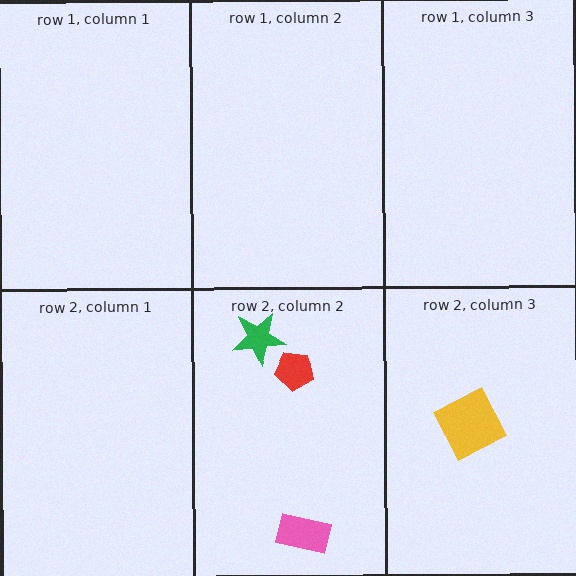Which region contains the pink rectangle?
The row 2, column 2 region.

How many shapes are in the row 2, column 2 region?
3.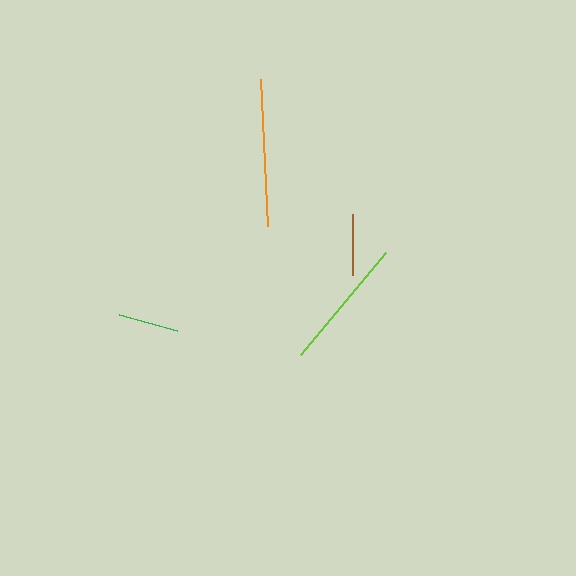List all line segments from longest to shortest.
From longest to shortest: orange, lime, brown, green.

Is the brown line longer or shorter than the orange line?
The orange line is longer than the brown line.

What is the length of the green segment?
The green segment is approximately 61 pixels long.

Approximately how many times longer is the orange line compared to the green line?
The orange line is approximately 2.4 times the length of the green line.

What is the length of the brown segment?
The brown segment is approximately 61 pixels long.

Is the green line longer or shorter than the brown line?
The brown line is longer than the green line.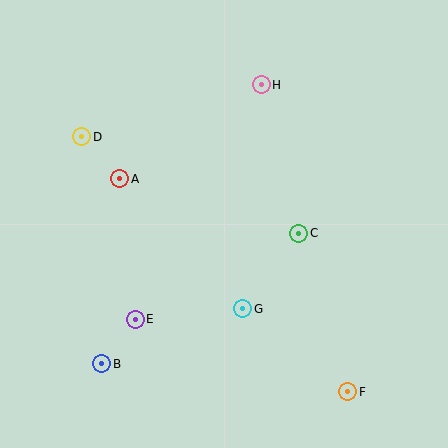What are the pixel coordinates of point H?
Point H is at (261, 85).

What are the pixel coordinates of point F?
Point F is at (348, 392).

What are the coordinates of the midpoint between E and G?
The midpoint between E and G is at (189, 314).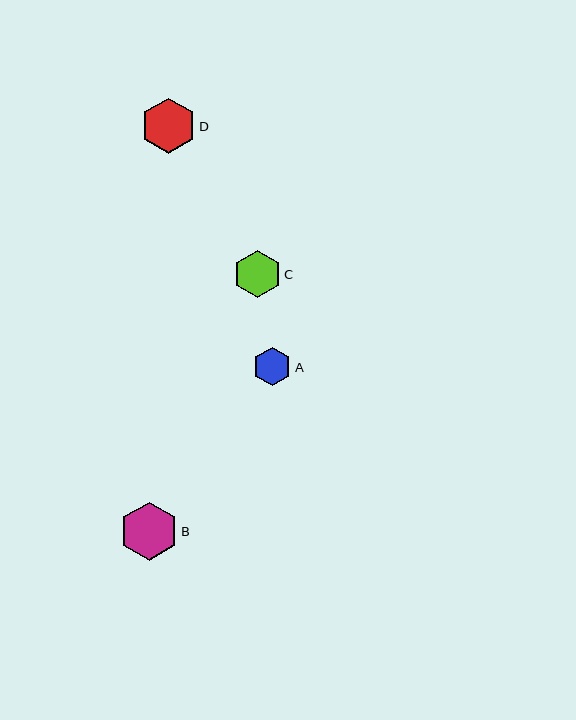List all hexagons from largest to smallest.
From largest to smallest: B, D, C, A.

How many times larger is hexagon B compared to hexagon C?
Hexagon B is approximately 1.2 times the size of hexagon C.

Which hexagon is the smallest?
Hexagon A is the smallest with a size of approximately 39 pixels.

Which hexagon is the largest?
Hexagon B is the largest with a size of approximately 58 pixels.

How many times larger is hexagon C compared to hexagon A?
Hexagon C is approximately 1.2 times the size of hexagon A.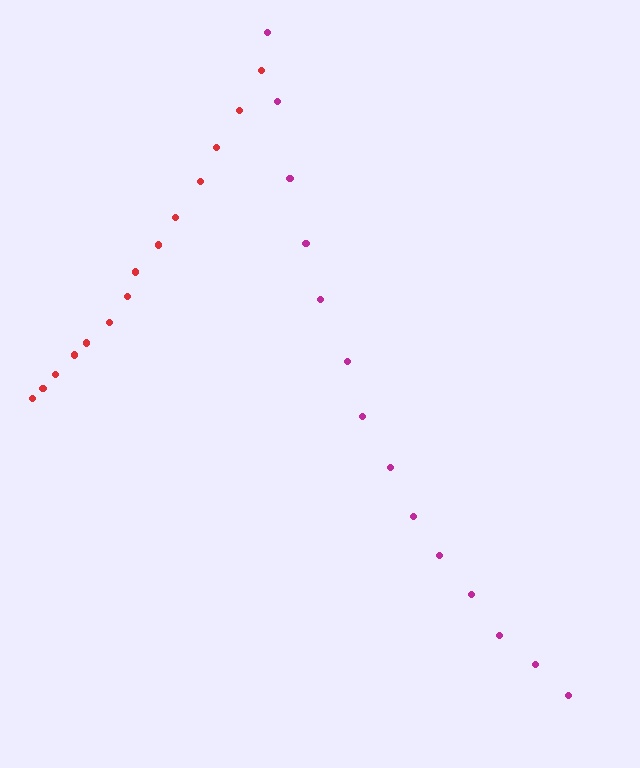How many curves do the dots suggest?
There are 2 distinct paths.